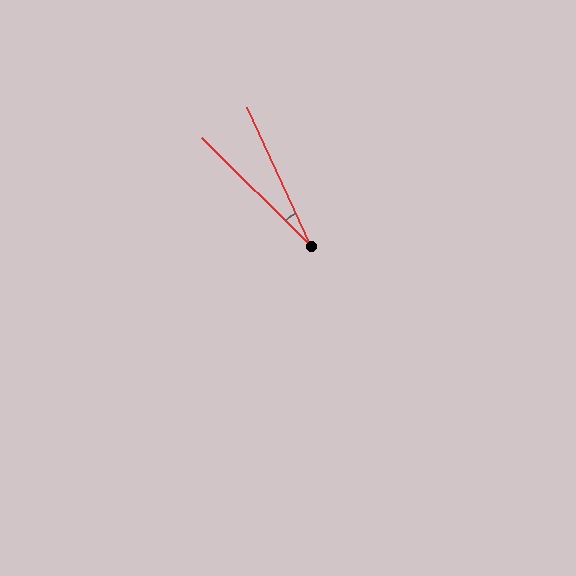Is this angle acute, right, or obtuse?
It is acute.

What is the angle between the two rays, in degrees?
Approximately 20 degrees.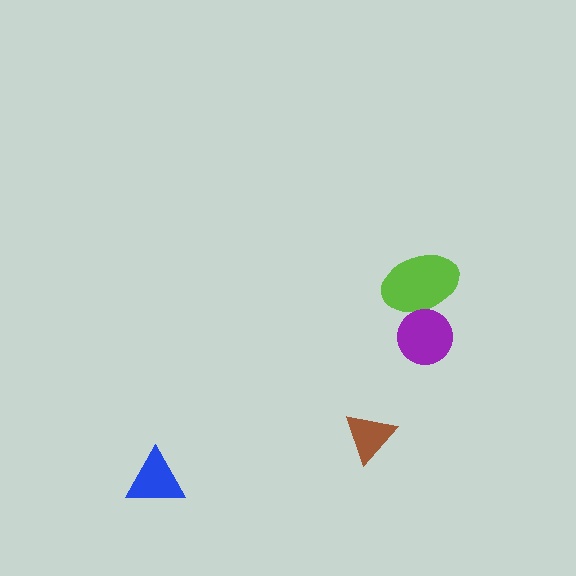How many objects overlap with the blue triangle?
0 objects overlap with the blue triangle.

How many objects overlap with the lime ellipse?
1 object overlaps with the lime ellipse.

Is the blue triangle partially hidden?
No, no other shape covers it.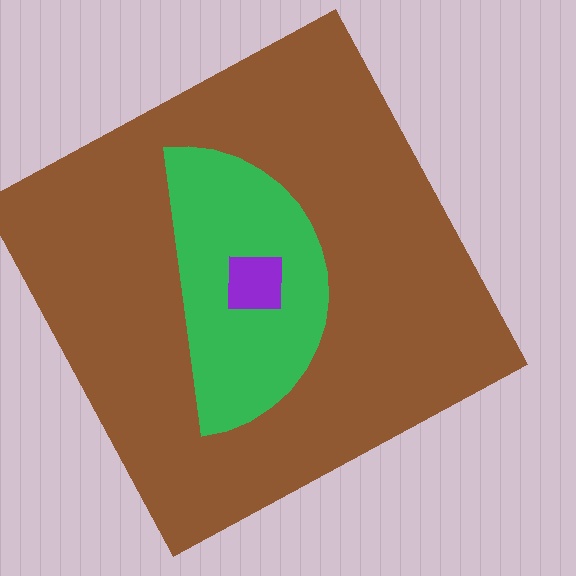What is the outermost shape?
The brown square.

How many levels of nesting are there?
3.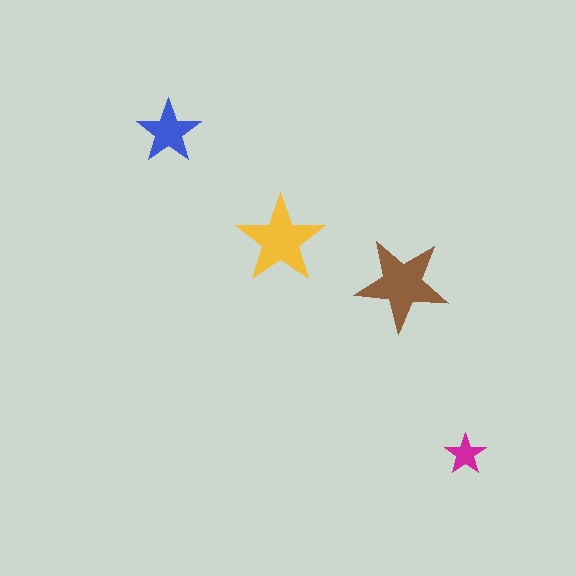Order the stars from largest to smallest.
the brown one, the yellow one, the blue one, the magenta one.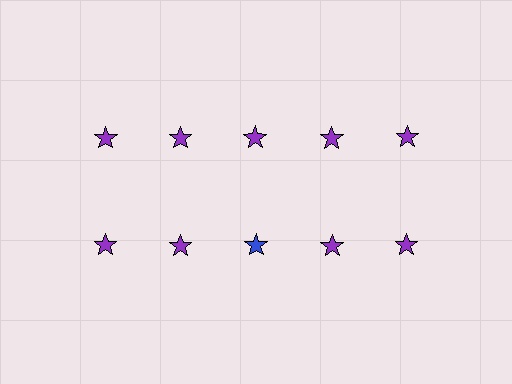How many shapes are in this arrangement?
There are 10 shapes arranged in a grid pattern.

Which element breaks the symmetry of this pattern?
The blue star in the second row, center column breaks the symmetry. All other shapes are purple stars.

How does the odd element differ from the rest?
It has a different color: blue instead of purple.